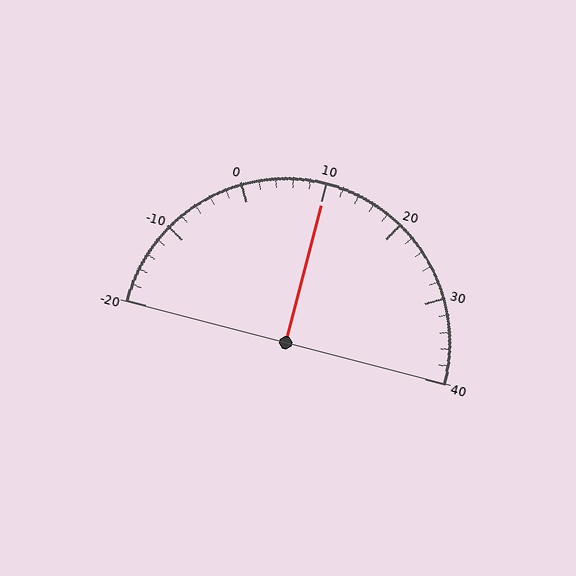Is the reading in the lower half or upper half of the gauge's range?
The reading is in the upper half of the range (-20 to 40).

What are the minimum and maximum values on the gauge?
The gauge ranges from -20 to 40.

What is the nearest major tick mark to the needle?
The nearest major tick mark is 10.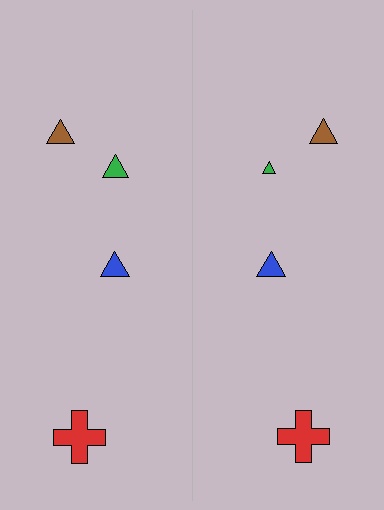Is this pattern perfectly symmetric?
No, the pattern is not perfectly symmetric. The green triangle on the right side has a different size than its mirror counterpart.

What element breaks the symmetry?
The green triangle on the right side has a different size than its mirror counterpart.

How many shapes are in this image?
There are 8 shapes in this image.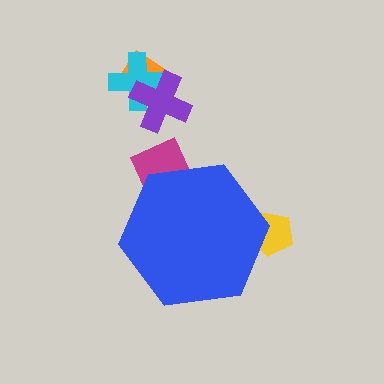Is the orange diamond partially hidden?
No, the orange diamond is fully visible.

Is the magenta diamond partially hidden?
Yes, the magenta diamond is partially hidden behind the blue hexagon.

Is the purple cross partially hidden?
No, the purple cross is fully visible.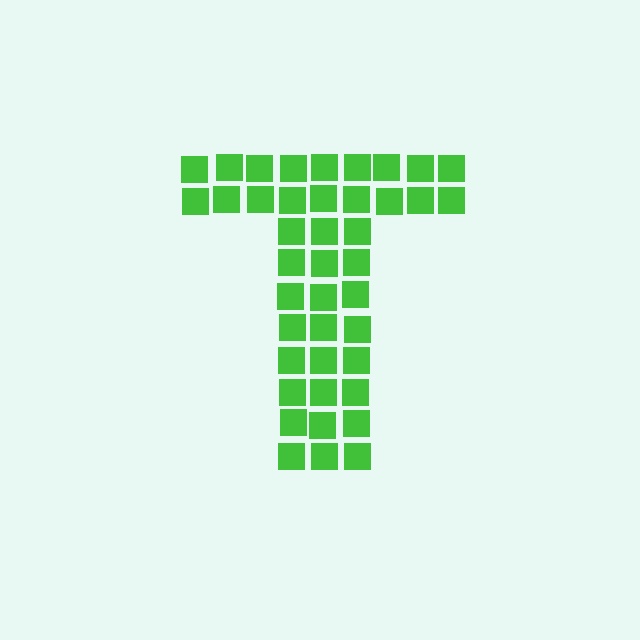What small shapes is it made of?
It is made of small squares.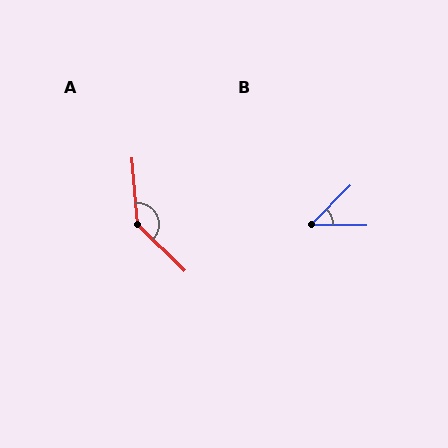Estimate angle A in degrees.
Approximately 139 degrees.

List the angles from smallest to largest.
B (45°), A (139°).